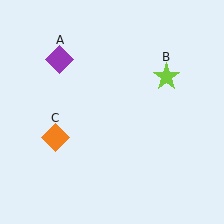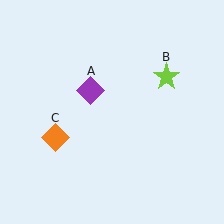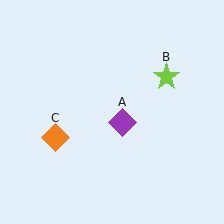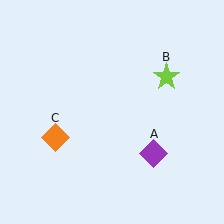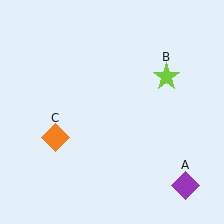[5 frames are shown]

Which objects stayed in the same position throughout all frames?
Lime star (object B) and orange diamond (object C) remained stationary.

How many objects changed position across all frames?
1 object changed position: purple diamond (object A).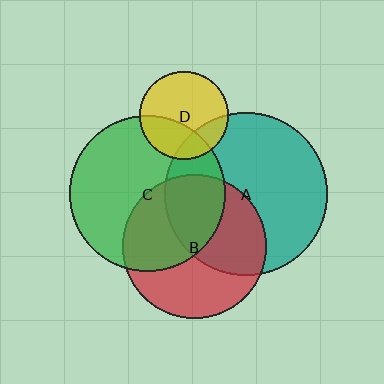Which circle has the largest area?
Circle A (teal).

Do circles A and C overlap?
Yes.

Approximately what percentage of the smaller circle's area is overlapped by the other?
Approximately 30%.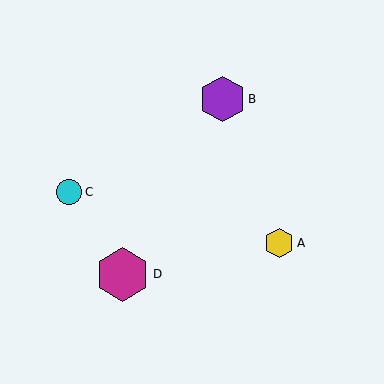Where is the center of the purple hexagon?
The center of the purple hexagon is at (222, 99).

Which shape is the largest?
The magenta hexagon (labeled D) is the largest.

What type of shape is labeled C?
Shape C is a cyan circle.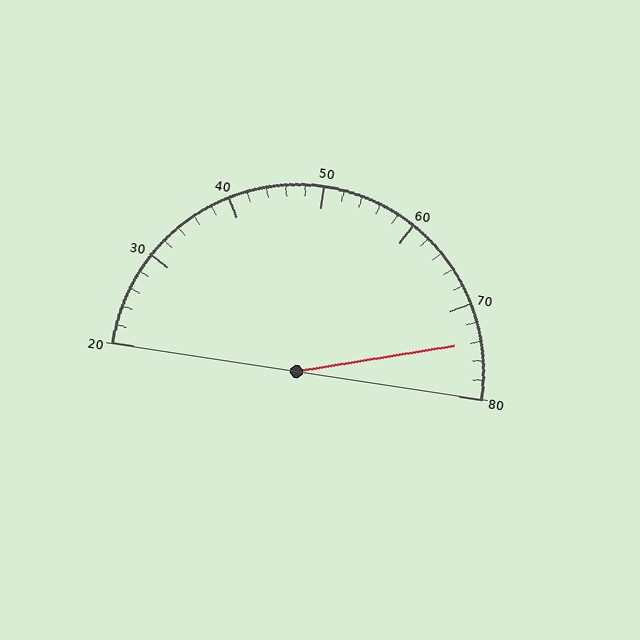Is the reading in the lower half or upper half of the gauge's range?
The reading is in the upper half of the range (20 to 80).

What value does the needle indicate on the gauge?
The needle indicates approximately 74.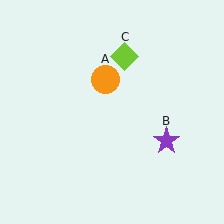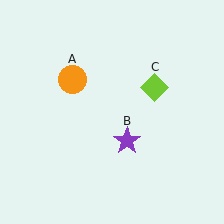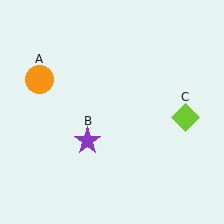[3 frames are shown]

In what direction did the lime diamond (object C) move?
The lime diamond (object C) moved down and to the right.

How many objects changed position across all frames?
3 objects changed position: orange circle (object A), purple star (object B), lime diamond (object C).